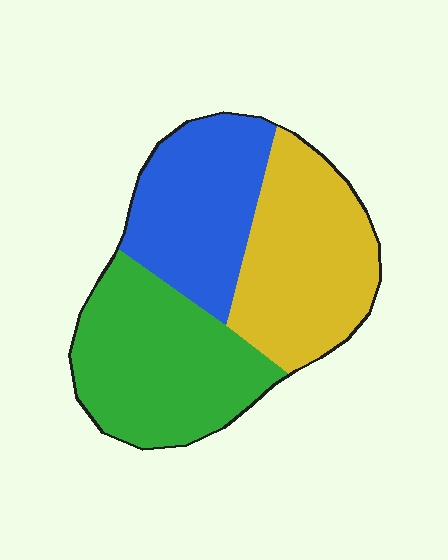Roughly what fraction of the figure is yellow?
Yellow takes up about one third (1/3) of the figure.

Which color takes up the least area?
Blue, at roughly 30%.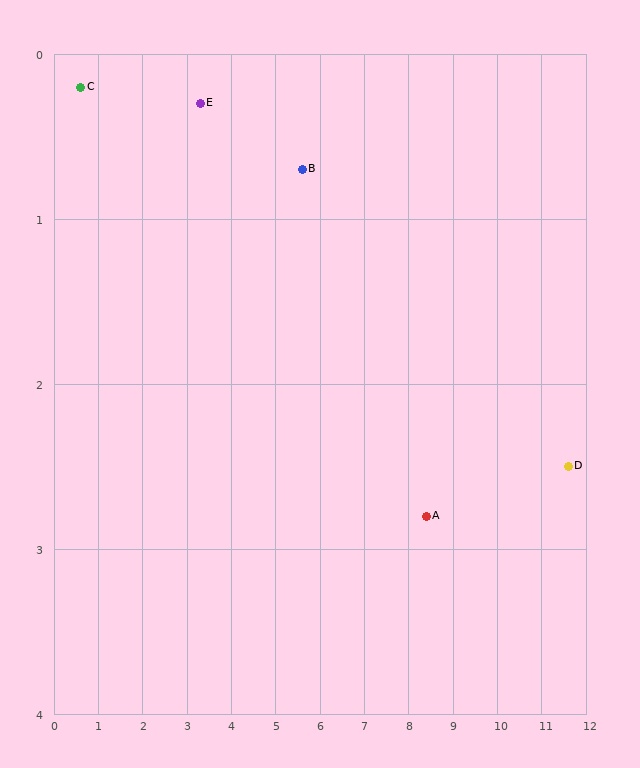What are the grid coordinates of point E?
Point E is at approximately (3.3, 0.3).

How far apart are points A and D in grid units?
Points A and D are about 3.2 grid units apart.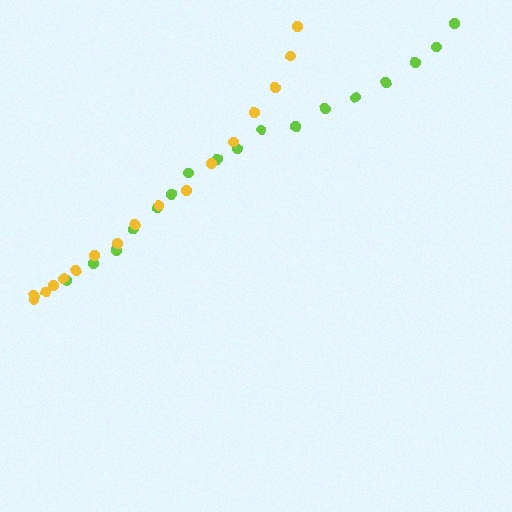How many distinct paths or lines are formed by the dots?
There are 2 distinct paths.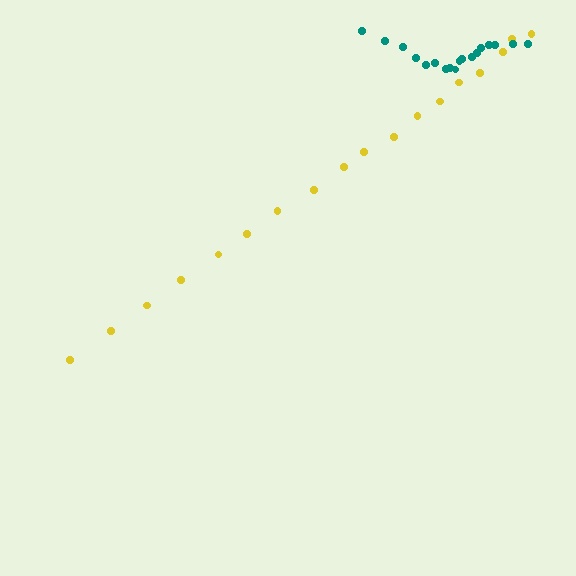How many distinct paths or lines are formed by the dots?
There are 2 distinct paths.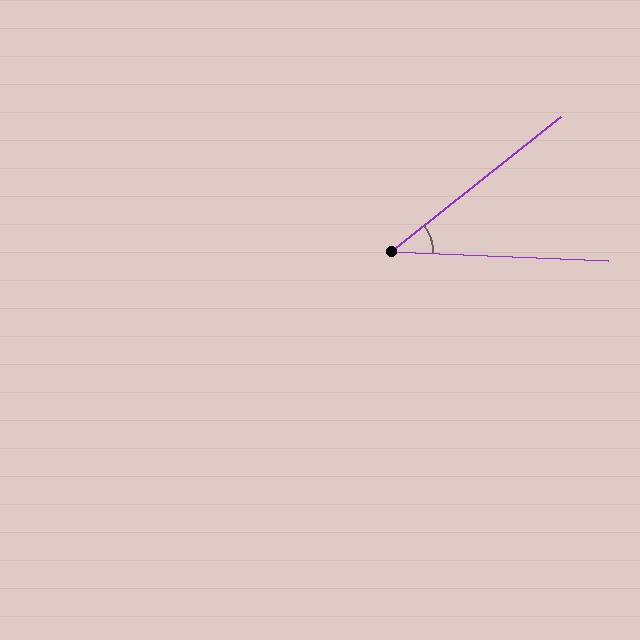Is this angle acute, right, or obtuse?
It is acute.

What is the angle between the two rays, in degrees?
Approximately 41 degrees.